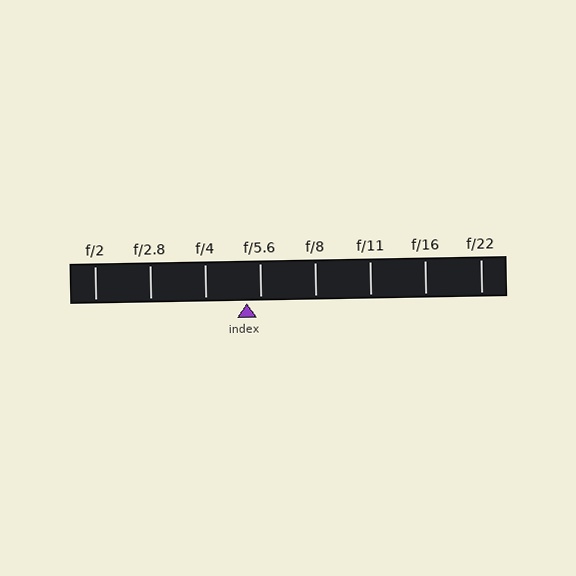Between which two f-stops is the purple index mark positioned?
The index mark is between f/4 and f/5.6.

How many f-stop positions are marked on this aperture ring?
There are 8 f-stop positions marked.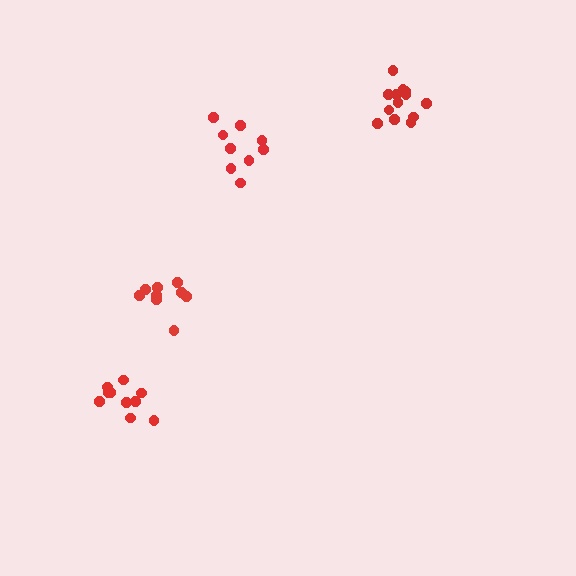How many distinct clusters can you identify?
There are 4 distinct clusters.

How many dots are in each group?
Group 1: 10 dots, Group 2: 9 dots, Group 3: 13 dots, Group 4: 9 dots (41 total).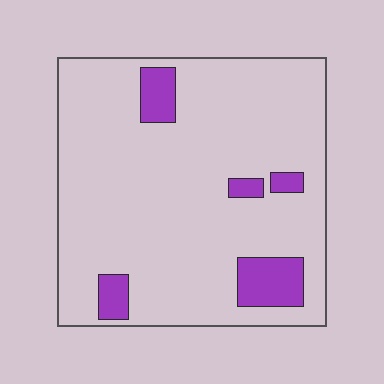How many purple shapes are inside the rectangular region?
5.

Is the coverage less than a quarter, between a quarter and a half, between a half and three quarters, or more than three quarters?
Less than a quarter.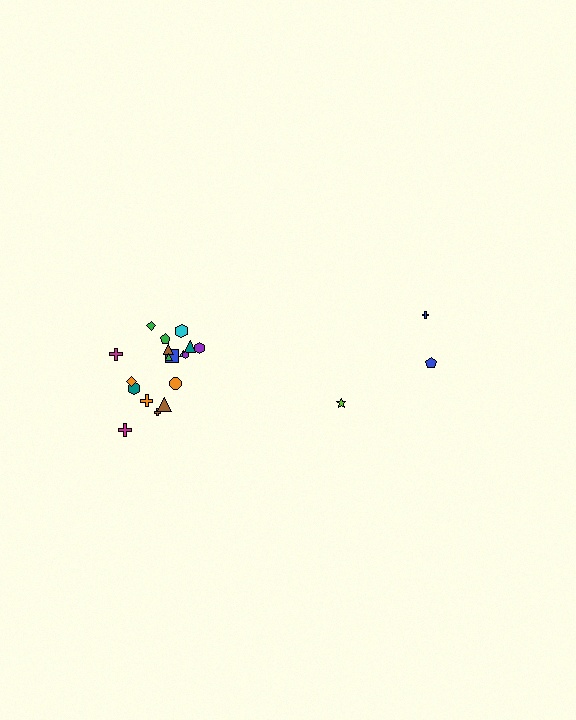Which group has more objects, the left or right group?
The left group.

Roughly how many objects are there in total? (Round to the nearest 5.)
Roughly 20 objects in total.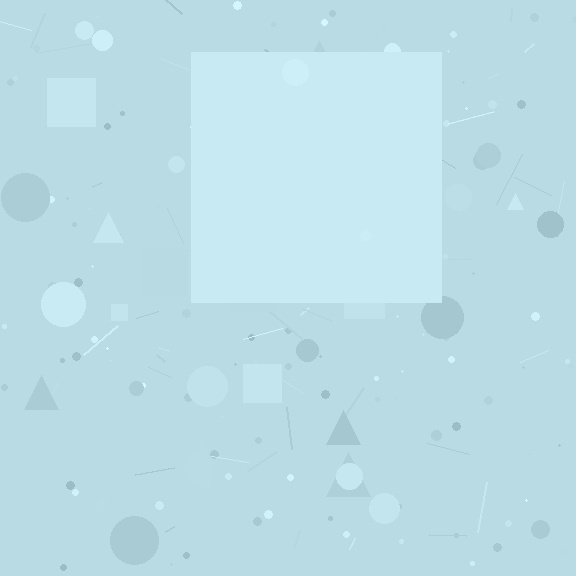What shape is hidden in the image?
A square is hidden in the image.